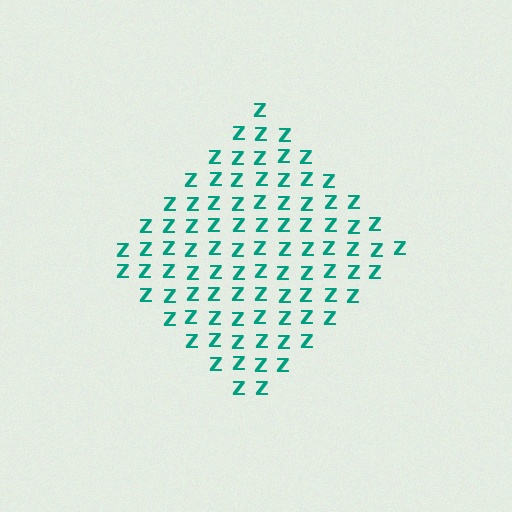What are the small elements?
The small elements are letter Z's.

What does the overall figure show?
The overall figure shows a diamond.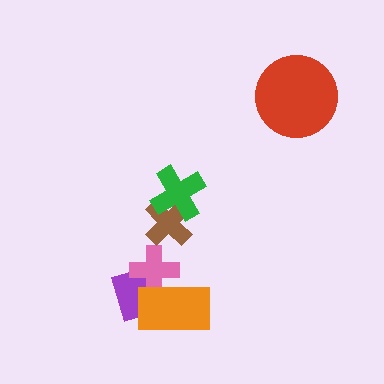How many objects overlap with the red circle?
0 objects overlap with the red circle.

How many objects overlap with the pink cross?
2 objects overlap with the pink cross.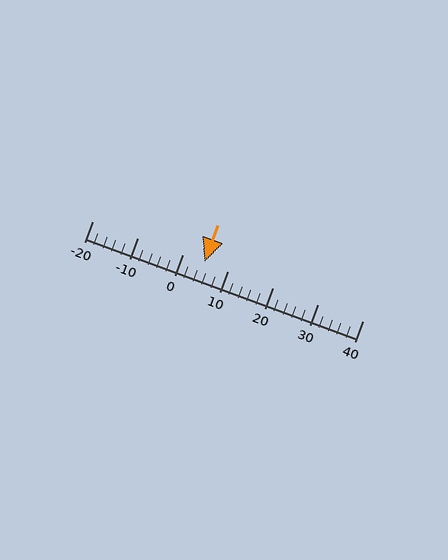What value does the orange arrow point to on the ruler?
The orange arrow points to approximately 5.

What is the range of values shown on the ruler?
The ruler shows values from -20 to 40.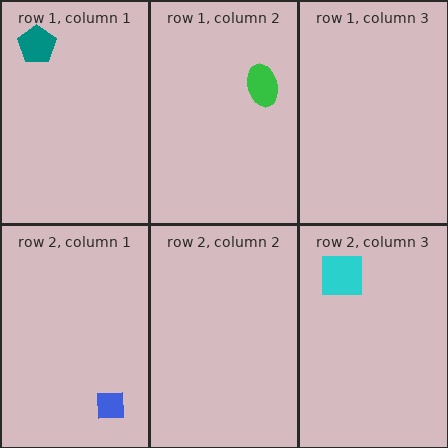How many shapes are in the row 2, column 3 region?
1.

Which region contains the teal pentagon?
The row 1, column 1 region.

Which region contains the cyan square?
The row 2, column 3 region.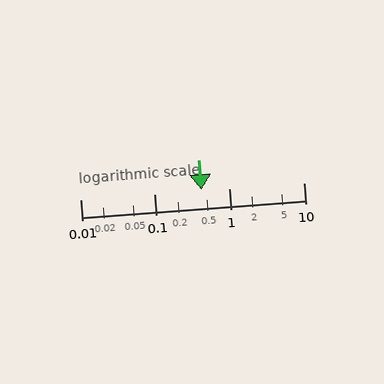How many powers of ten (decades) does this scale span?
The scale spans 3 decades, from 0.01 to 10.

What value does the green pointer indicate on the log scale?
The pointer indicates approximately 0.43.